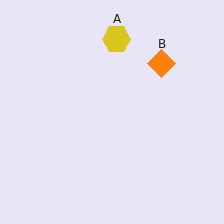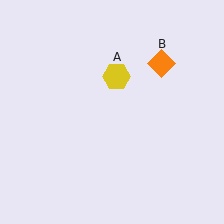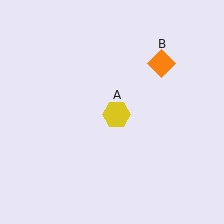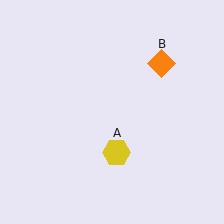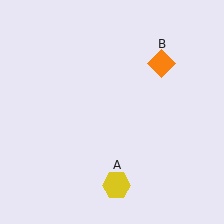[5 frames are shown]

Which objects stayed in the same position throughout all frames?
Orange diamond (object B) remained stationary.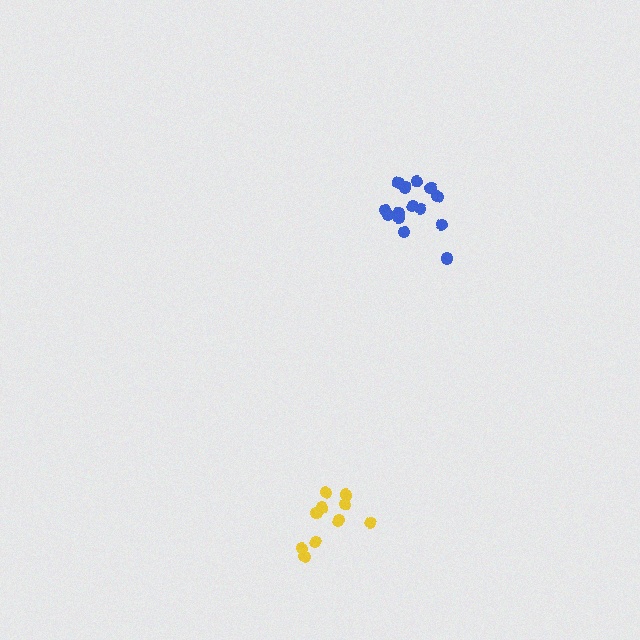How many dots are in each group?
Group 1: 14 dots, Group 2: 10 dots (24 total).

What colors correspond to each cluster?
The clusters are colored: blue, yellow.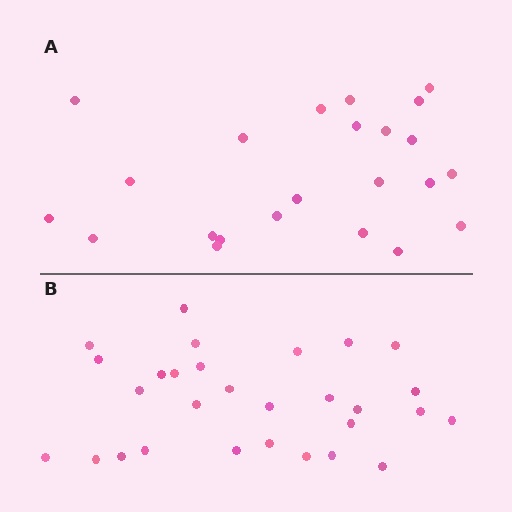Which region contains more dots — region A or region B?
Region B (the bottom region) has more dots.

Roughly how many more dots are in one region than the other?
Region B has about 6 more dots than region A.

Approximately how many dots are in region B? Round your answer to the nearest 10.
About 30 dots. (The exact count is 29, which rounds to 30.)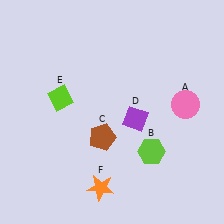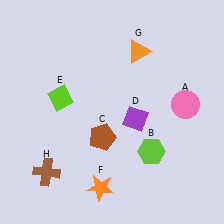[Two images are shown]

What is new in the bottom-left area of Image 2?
A brown cross (H) was added in the bottom-left area of Image 2.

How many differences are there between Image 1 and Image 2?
There are 2 differences between the two images.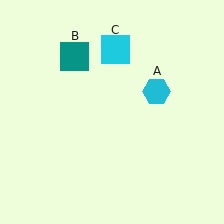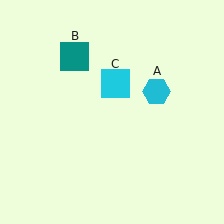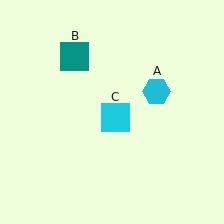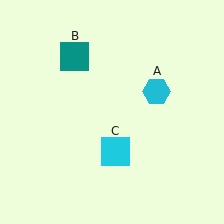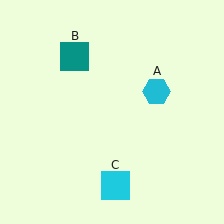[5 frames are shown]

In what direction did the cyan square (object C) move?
The cyan square (object C) moved down.